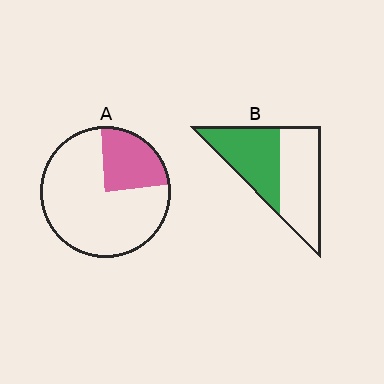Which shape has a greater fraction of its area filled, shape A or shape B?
Shape B.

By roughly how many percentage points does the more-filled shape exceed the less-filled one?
By roughly 25 percentage points (B over A).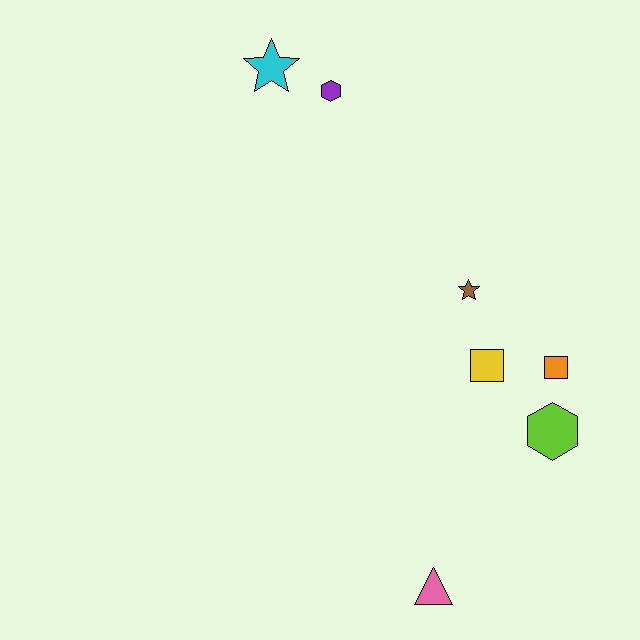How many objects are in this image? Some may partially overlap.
There are 7 objects.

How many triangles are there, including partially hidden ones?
There is 1 triangle.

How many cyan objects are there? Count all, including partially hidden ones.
There is 1 cyan object.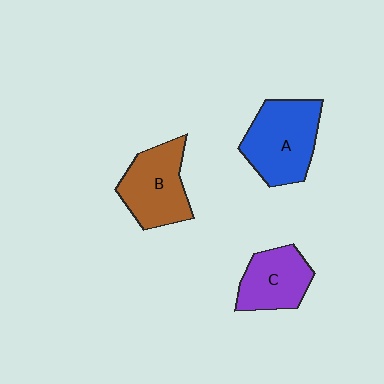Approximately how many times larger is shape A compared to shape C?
Approximately 1.4 times.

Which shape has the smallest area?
Shape C (purple).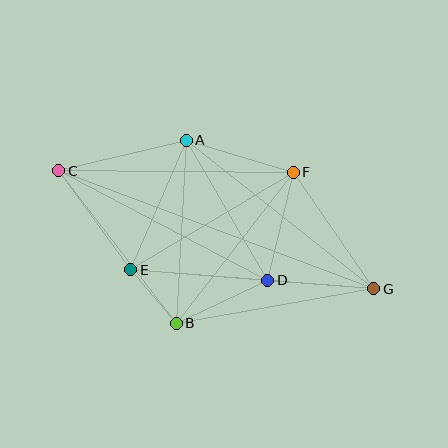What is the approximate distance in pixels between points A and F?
The distance between A and F is approximately 112 pixels.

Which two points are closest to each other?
Points B and E are closest to each other.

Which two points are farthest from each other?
Points C and G are farthest from each other.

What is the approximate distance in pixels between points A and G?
The distance between A and G is approximately 240 pixels.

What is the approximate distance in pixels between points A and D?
The distance between A and D is approximately 162 pixels.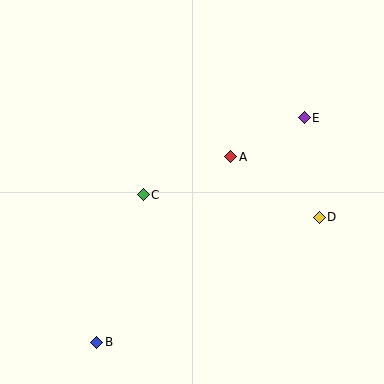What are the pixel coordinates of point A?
Point A is at (231, 157).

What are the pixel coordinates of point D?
Point D is at (319, 217).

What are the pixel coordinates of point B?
Point B is at (97, 342).